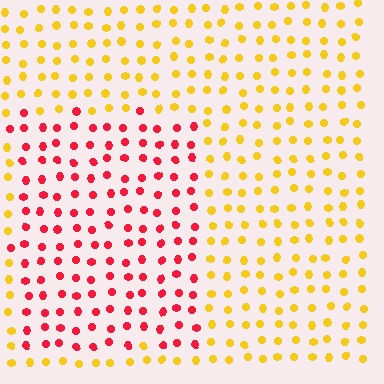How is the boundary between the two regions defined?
The boundary is defined purely by a slight shift in hue (about 59 degrees). Spacing, size, and orientation are identical on both sides.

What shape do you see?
I see a rectangle.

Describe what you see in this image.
The image is filled with small yellow elements in a uniform arrangement. A rectangle-shaped region is visible where the elements are tinted to a slightly different hue, forming a subtle color boundary.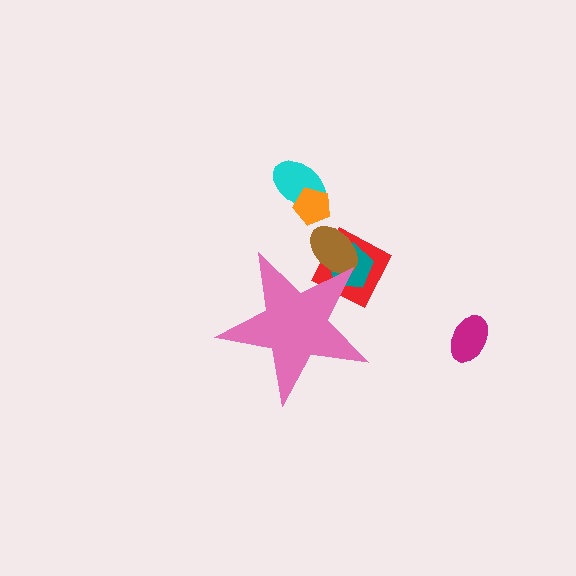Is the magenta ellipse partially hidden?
No, the magenta ellipse is fully visible.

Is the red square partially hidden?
Yes, the red square is partially hidden behind the pink star.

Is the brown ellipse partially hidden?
Yes, the brown ellipse is partially hidden behind the pink star.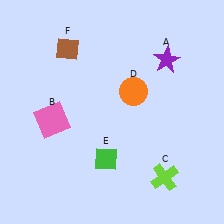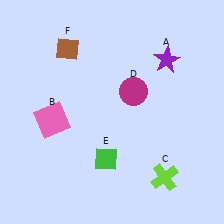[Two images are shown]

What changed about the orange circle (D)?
In Image 1, D is orange. In Image 2, it changed to magenta.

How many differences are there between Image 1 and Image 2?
There is 1 difference between the two images.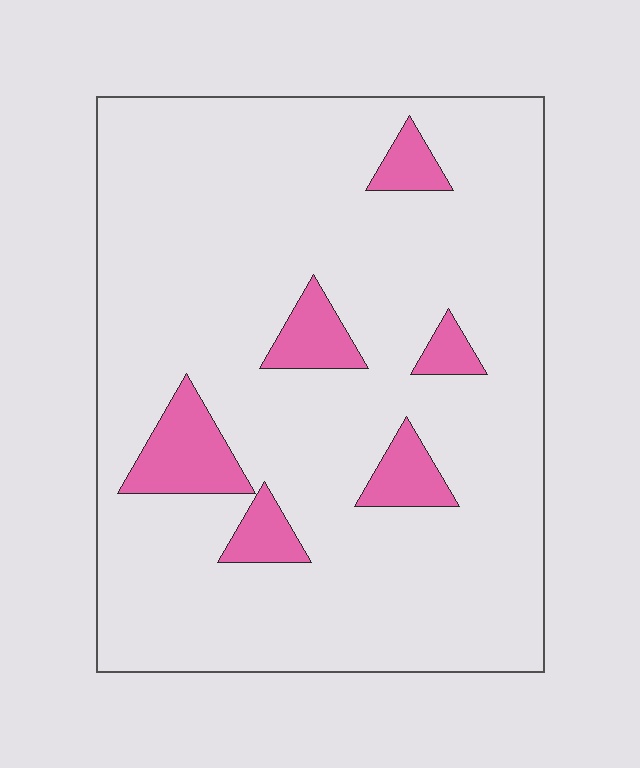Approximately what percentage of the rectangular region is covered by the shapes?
Approximately 10%.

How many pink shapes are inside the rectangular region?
6.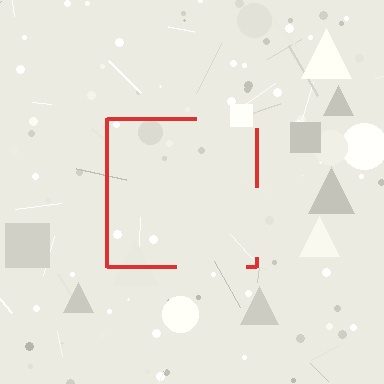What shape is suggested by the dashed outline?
The dashed outline suggests a square.